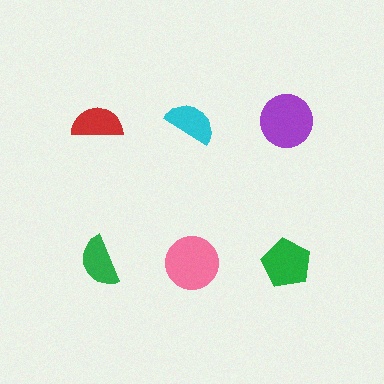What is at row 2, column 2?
A pink circle.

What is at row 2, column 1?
A green semicircle.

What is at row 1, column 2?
A cyan semicircle.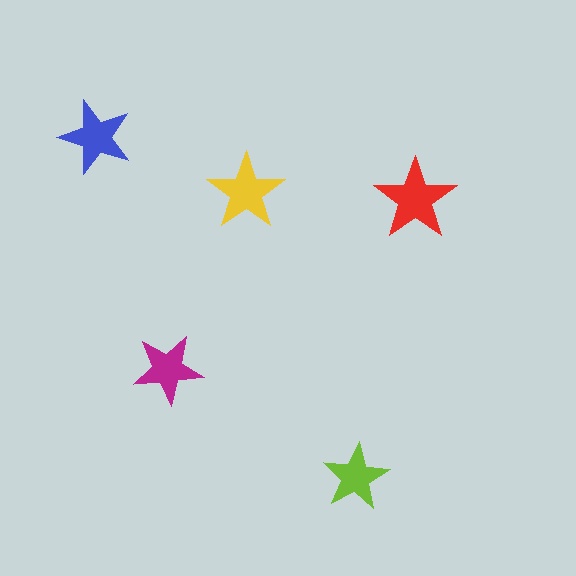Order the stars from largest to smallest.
the red one, the yellow one, the blue one, the magenta one, the lime one.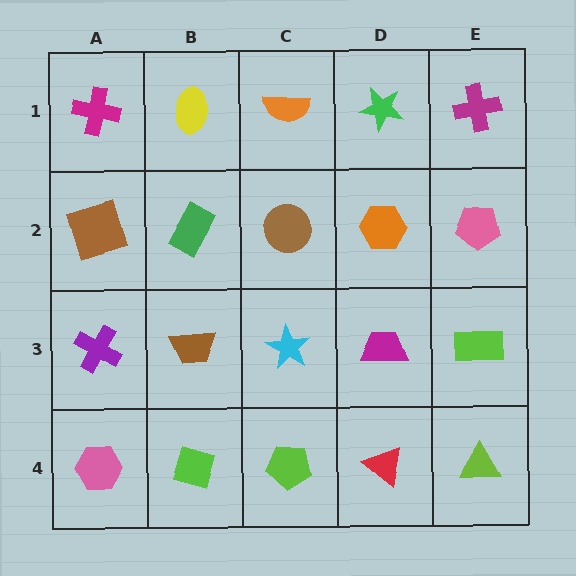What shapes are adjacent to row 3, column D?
An orange hexagon (row 2, column D), a red triangle (row 4, column D), a cyan star (row 3, column C), a lime rectangle (row 3, column E).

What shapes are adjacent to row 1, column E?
A pink pentagon (row 2, column E), a green star (row 1, column D).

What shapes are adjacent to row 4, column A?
A purple cross (row 3, column A), a lime diamond (row 4, column B).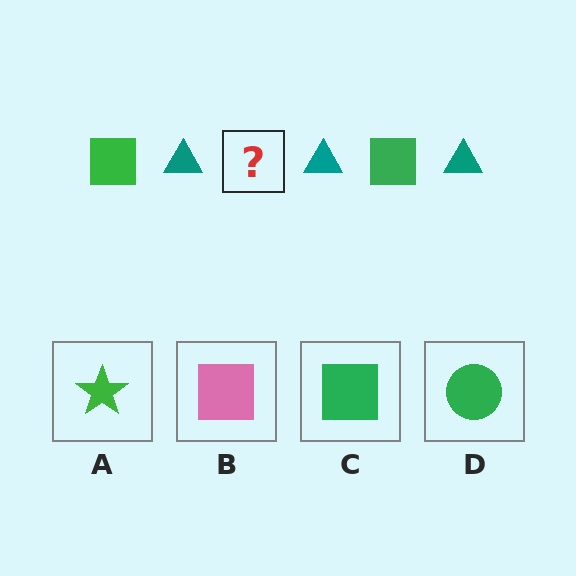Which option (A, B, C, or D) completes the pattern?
C.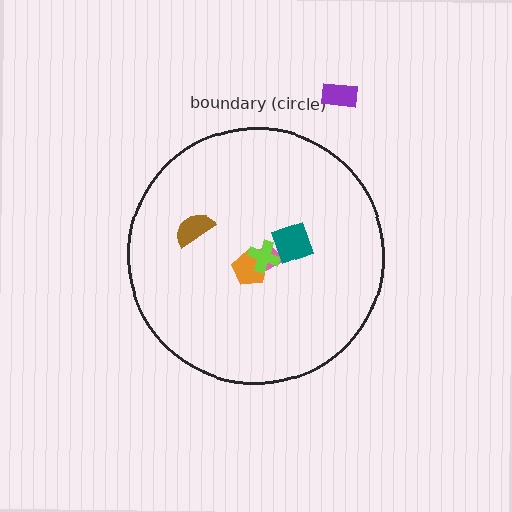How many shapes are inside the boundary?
5 inside, 1 outside.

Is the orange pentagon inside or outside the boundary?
Inside.